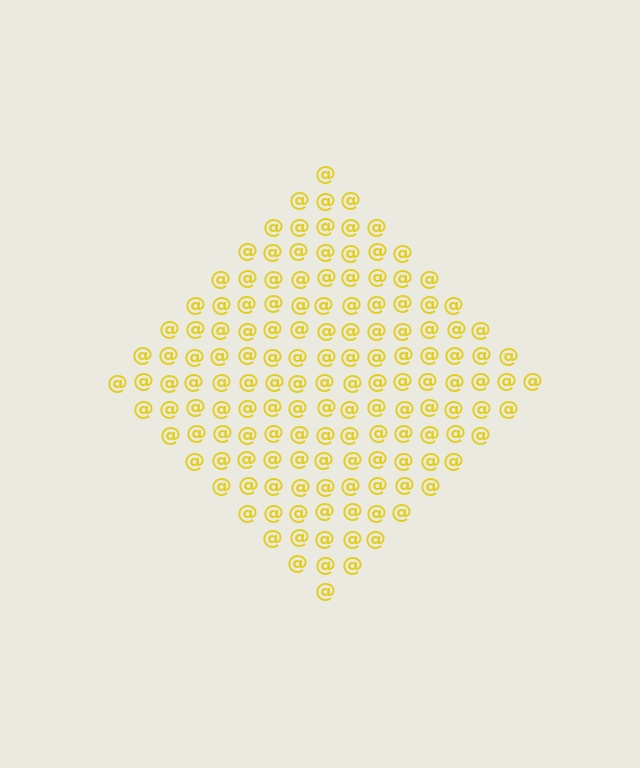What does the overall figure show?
The overall figure shows a diamond.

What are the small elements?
The small elements are at signs.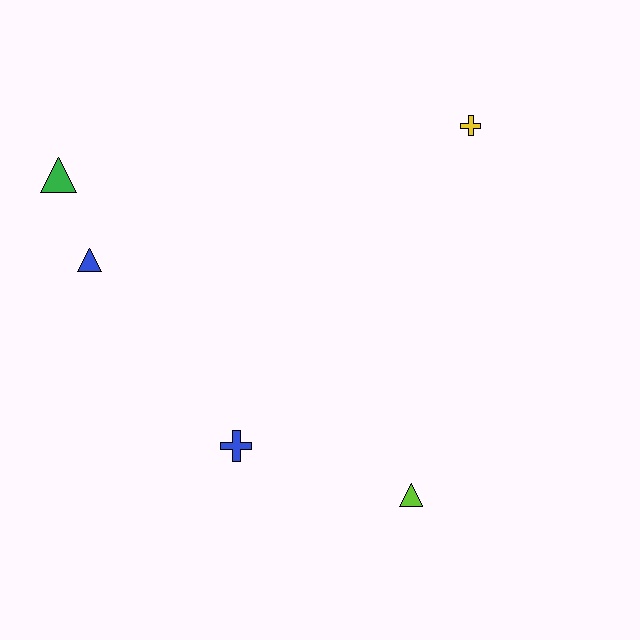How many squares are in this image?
There are no squares.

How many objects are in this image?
There are 5 objects.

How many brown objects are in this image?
There are no brown objects.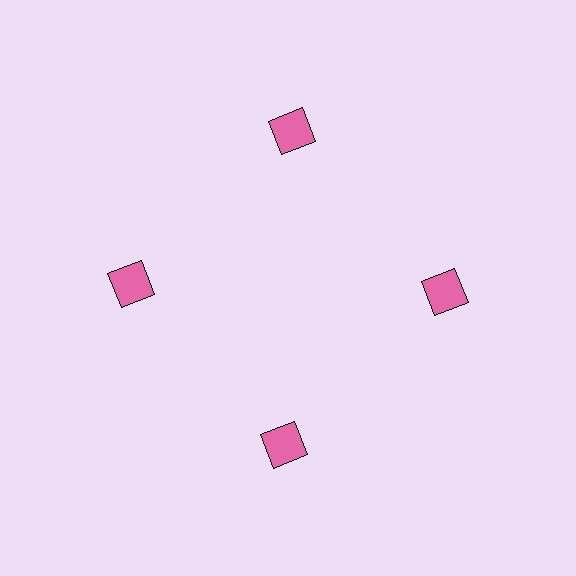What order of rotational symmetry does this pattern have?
This pattern has 4-fold rotational symmetry.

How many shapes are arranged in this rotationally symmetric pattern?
There are 4 shapes, arranged in 4 groups of 1.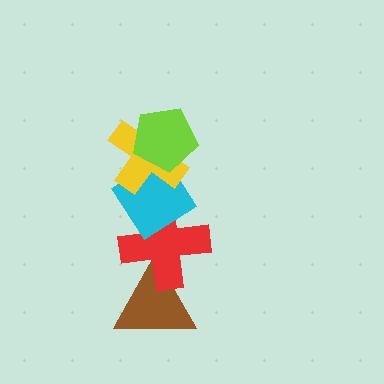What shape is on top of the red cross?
The cyan diamond is on top of the red cross.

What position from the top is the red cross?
The red cross is 4th from the top.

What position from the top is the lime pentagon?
The lime pentagon is 1st from the top.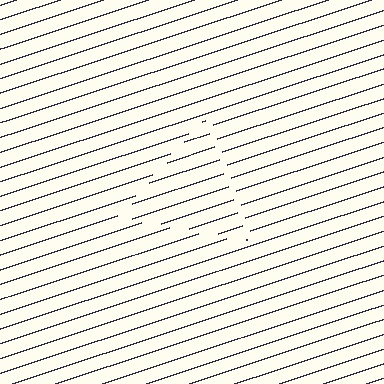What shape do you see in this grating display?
An illusory triangle. The interior of the shape contains the same grating, shifted by half a period — the contour is defined by the phase discontinuity where line-ends from the inner and outer gratings abut.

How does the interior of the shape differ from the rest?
The interior of the shape contains the same grating, shifted by half a period — the contour is defined by the phase discontinuity where line-ends from the inner and outer gratings abut.